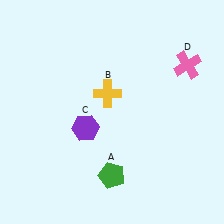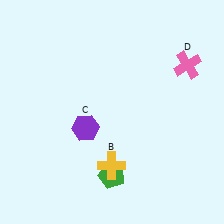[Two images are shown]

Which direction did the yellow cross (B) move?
The yellow cross (B) moved down.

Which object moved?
The yellow cross (B) moved down.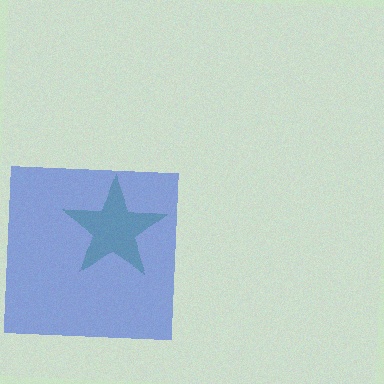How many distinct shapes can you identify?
There are 2 distinct shapes: a green star, a blue square.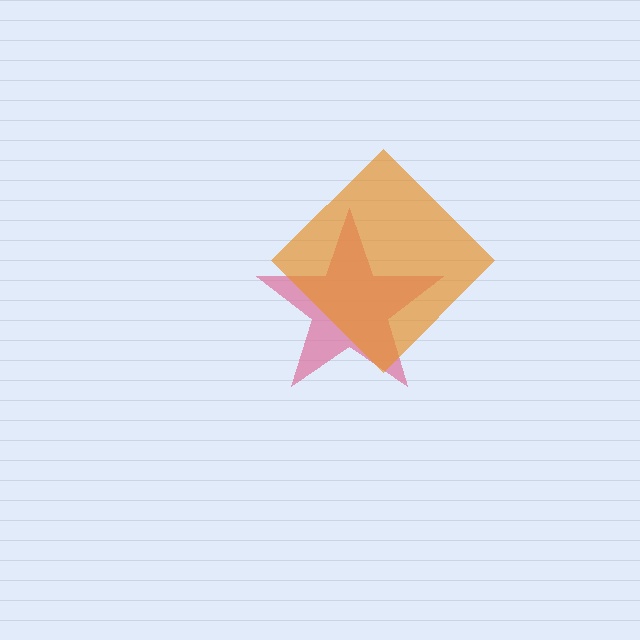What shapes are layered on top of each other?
The layered shapes are: a pink star, an orange diamond.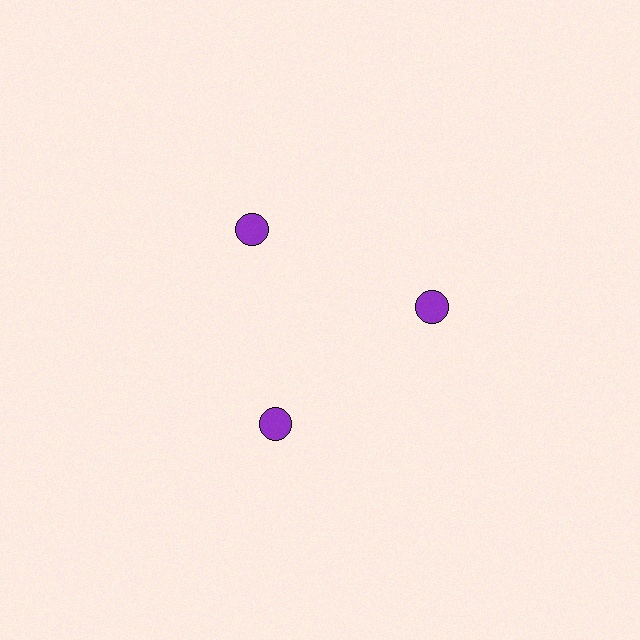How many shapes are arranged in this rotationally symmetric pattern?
There are 3 shapes, arranged in 3 groups of 1.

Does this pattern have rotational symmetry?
Yes, this pattern has 3-fold rotational symmetry. It looks the same after rotating 120 degrees around the center.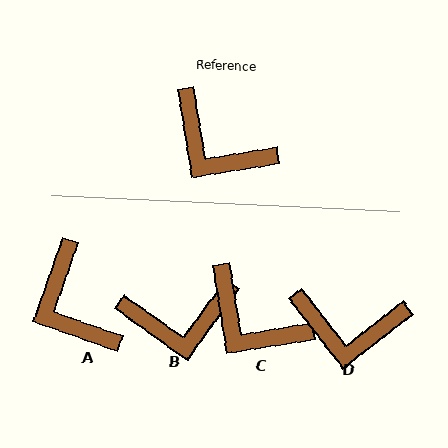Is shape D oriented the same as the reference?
No, it is off by about 29 degrees.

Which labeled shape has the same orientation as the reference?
C.